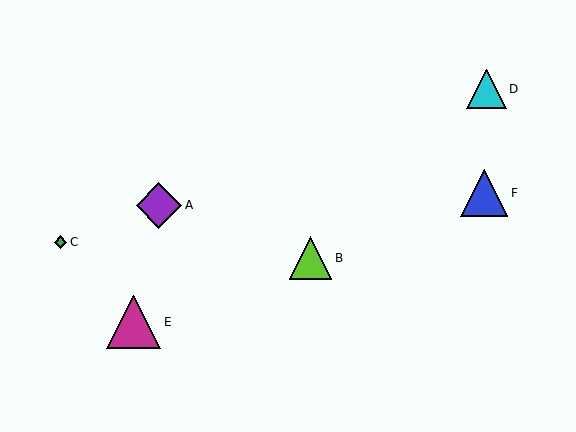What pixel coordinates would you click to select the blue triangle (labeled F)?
Click at (484, 193) to select the blue triangle F.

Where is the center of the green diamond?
The center of the green diamond is at (60, 242).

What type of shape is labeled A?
Shape A is a purple diamond.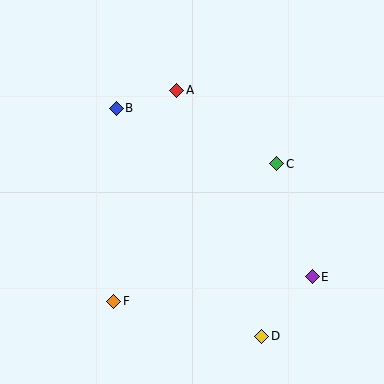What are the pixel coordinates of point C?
Point C is at (277, 164).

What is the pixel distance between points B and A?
The distance between B and A is 64 pixels.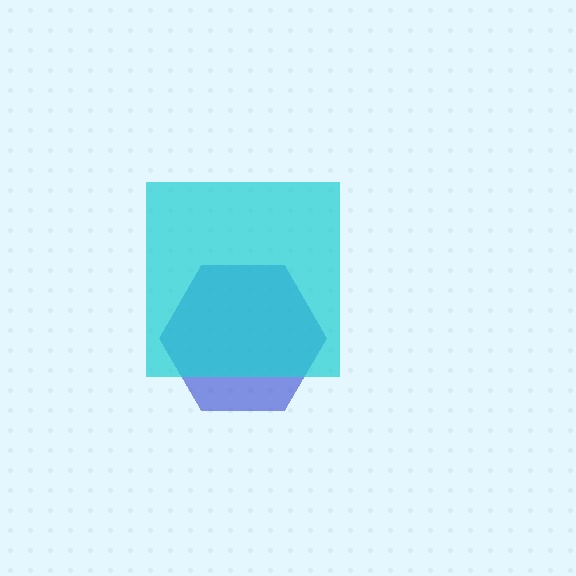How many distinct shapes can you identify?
There are 2 distinct shapes: a blue hexagon, a cyan square.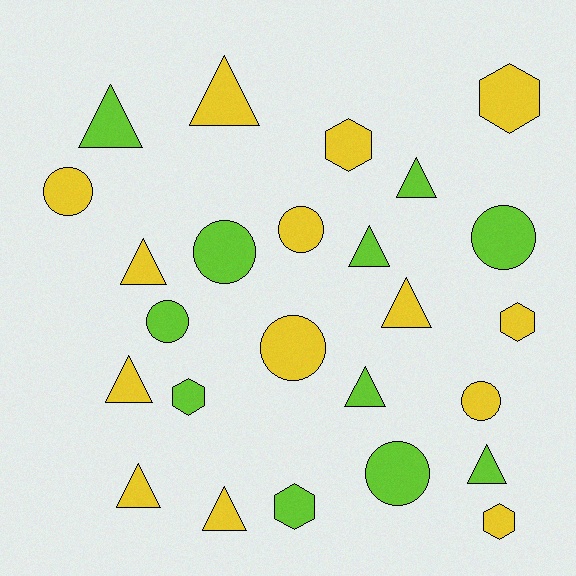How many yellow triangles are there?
There are 6 yellow triangles.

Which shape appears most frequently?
Triangle, with 11 objects.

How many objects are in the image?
There are 25 objects.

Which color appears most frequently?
Yellow, with 14 objects.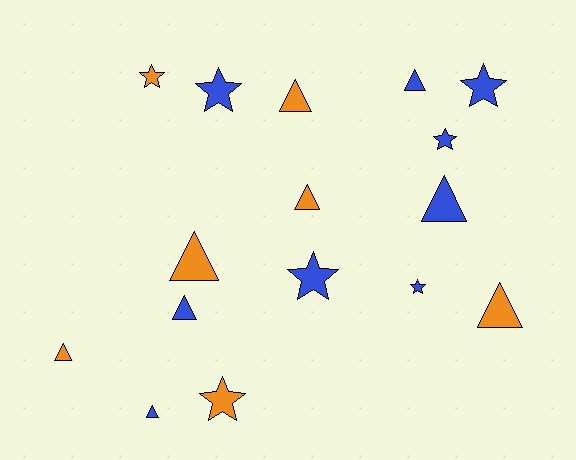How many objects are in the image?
There are 16 objects.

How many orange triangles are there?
There are 5 orange triangles.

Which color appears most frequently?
Blue, with 9 objects.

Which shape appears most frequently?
Triangle, with 9 objects.